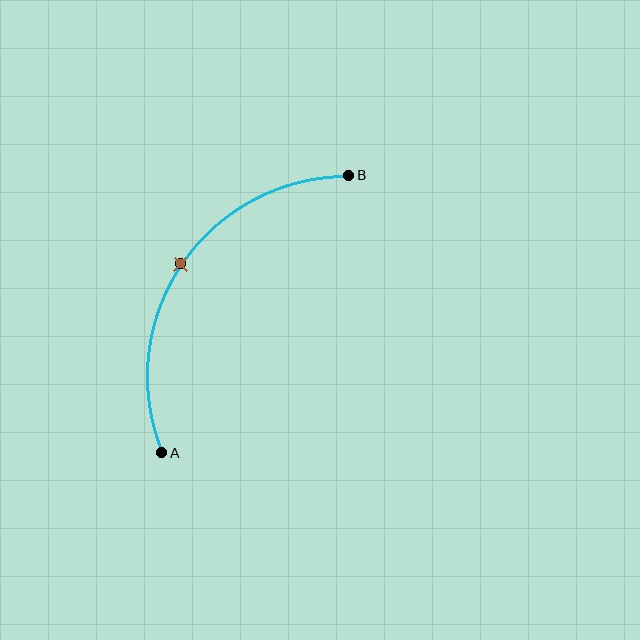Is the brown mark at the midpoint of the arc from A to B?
Yes. The brown mark lies on the arc at equal arc-length from both A and B — it is the arc midpoint.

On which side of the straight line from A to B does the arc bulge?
The arc bulges above and to the left of the straight line connecting A and B.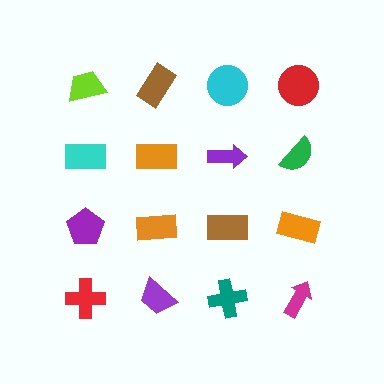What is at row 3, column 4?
An orange rectangle.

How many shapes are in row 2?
4 shapes.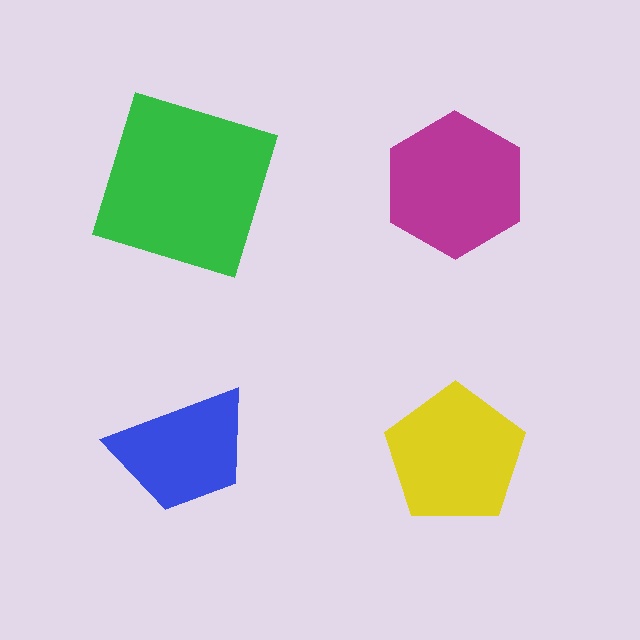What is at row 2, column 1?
A blue trapezoid.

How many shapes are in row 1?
2 shapes.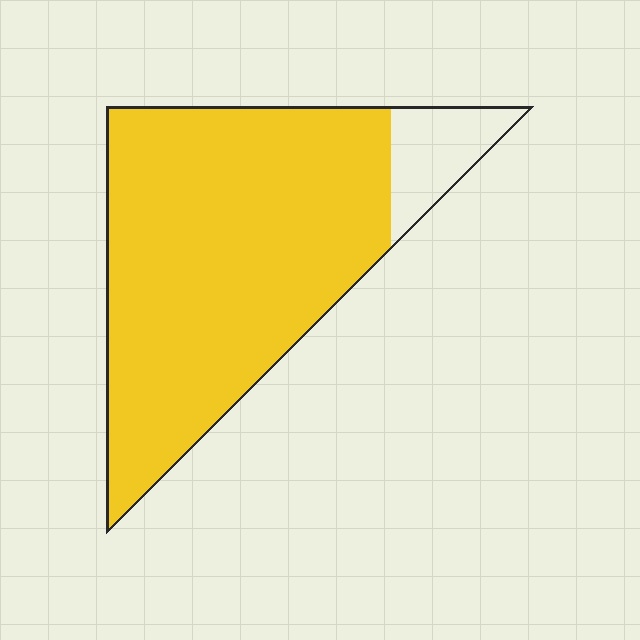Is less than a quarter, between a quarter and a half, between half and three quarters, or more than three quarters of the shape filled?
More than three quarters.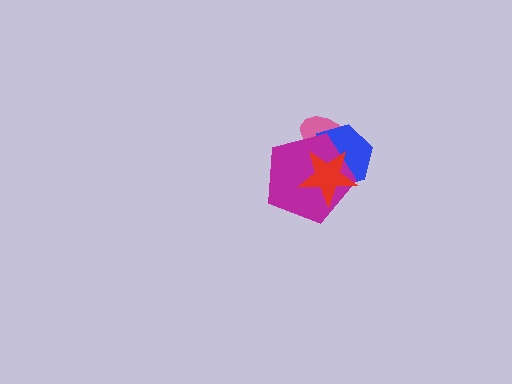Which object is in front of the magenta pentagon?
The red star is in front of the magenta pentagon.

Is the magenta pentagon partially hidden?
Yes, it is partially covered by another shape.